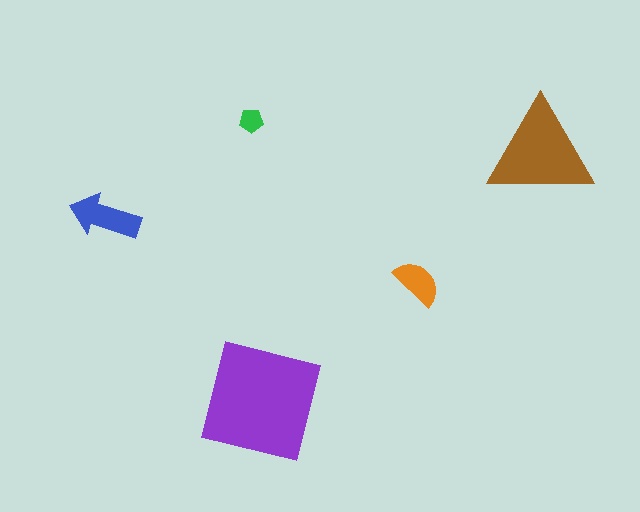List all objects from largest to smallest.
The purple square, the brown triangle, the blue arrow, the orange semicircle, the green pentagon.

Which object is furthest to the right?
The brown triangle is rightmost.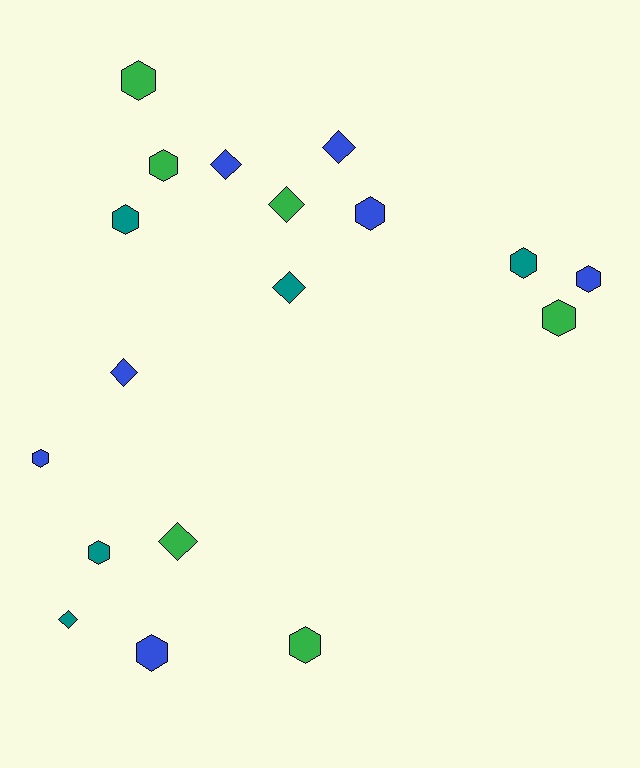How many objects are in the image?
There are 18 objects.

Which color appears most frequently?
Blue, with 7 objects.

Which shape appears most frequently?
Hexagon, with 11 objects.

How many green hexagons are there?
There are 4 green hexagons.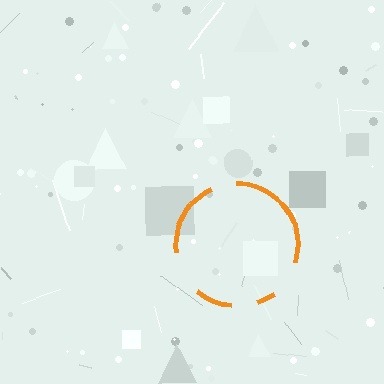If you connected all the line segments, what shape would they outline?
They would outline a circle.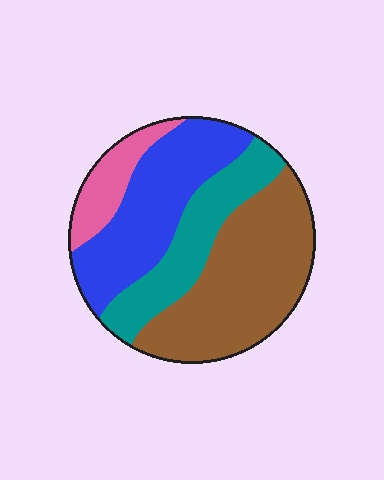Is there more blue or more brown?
Brown.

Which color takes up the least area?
Pink, at roughly 10%.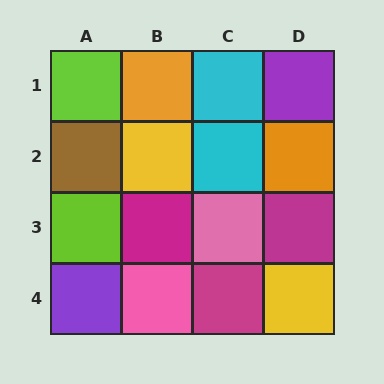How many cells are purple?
2 cells are purple.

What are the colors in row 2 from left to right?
Brown, yellow, cyan, orange.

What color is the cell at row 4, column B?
Pink.